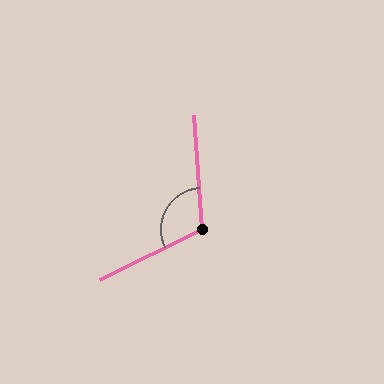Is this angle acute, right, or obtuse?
It is obtuse.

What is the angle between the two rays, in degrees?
Approximately 113 degrees.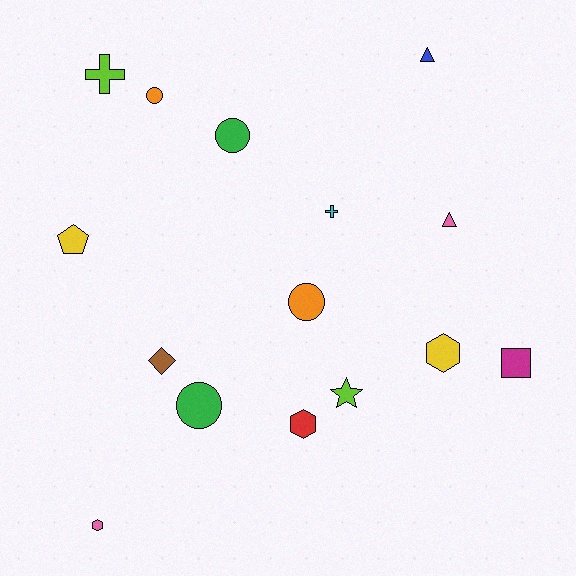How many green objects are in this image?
There are 2 green objects.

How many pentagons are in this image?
There is 1 pentagon.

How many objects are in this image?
There are 15 objects.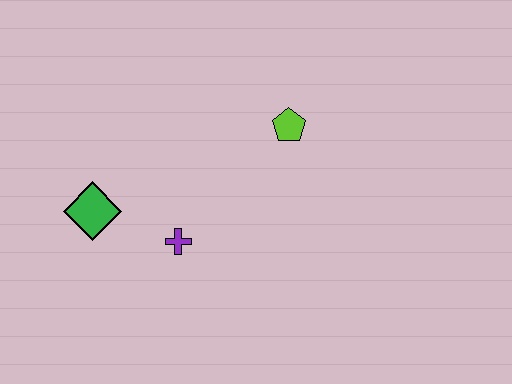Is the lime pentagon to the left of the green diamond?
No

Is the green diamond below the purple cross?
No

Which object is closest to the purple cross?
The green diamond is closest to the purple cross.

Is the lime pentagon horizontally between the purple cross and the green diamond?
No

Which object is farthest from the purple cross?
The lime pentagon is farthest from the purple cross.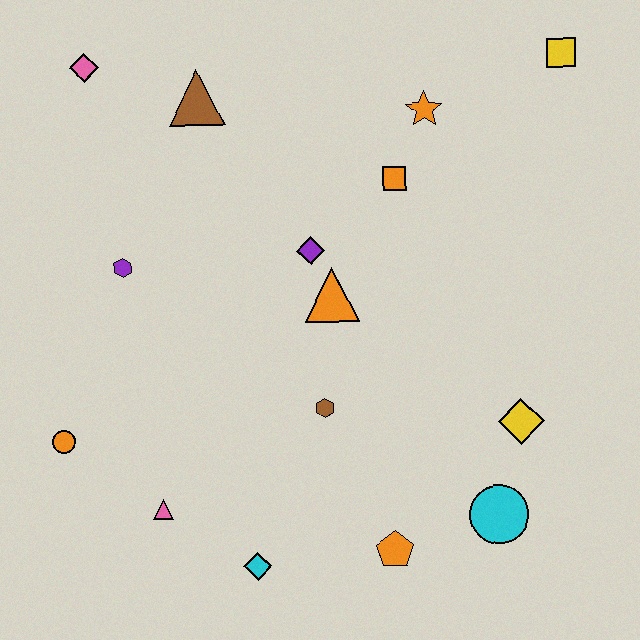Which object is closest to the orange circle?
The pink triangle is closest to the orange circle.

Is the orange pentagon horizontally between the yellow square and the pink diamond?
Yes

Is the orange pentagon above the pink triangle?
No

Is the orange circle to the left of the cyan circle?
Yes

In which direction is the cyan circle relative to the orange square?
The cyan circle is below the orange square.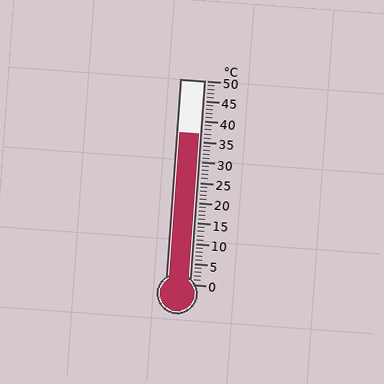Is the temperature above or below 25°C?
The temperature is above 25°C.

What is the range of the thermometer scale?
The thermometer scale ranges from 0°C to 50°C.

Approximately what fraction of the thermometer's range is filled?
The thermometer is filled to approximately 75% of its range.